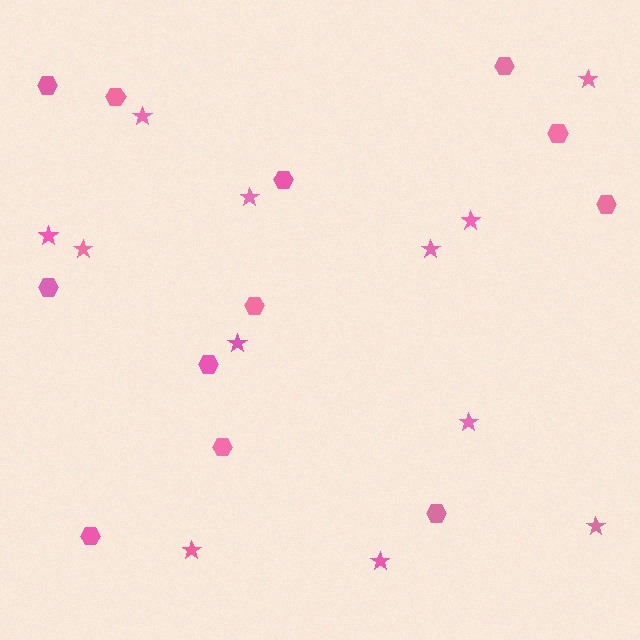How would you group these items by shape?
There are 2 groups: one group of hexagons (12) and one group of stars (12).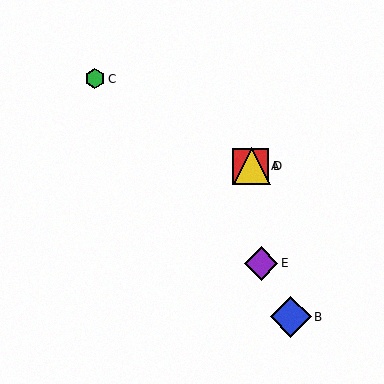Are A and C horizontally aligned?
No, A is at y≈166 and C is at y≈79.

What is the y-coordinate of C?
Object C is at y≈79.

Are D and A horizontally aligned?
Yes, both are at y≈166.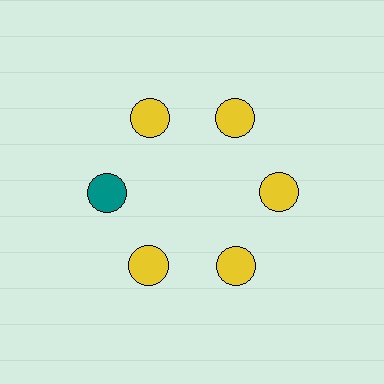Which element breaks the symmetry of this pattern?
The teal circle at roughly the 9 o'clock position breaks the symmetry. All other shapes are yellow circles.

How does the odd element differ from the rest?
It has a different color: teal instead of yellow.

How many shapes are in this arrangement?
There are 6 shapes arranged in a ring pattern.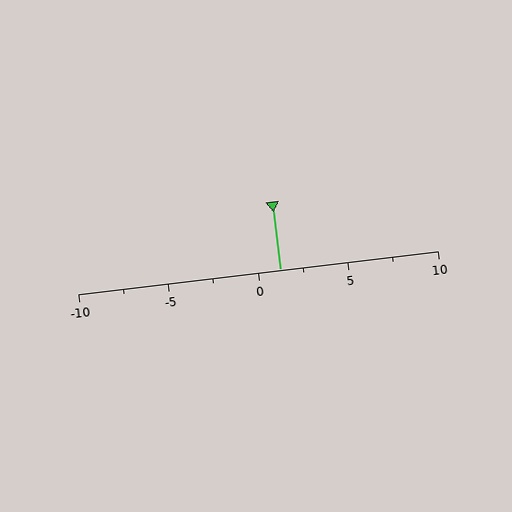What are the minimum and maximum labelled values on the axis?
The axis runs from -10 to 10.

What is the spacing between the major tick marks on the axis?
The major ticks are spaced 5 apart.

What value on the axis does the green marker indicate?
The marker indicates approximately 1.2.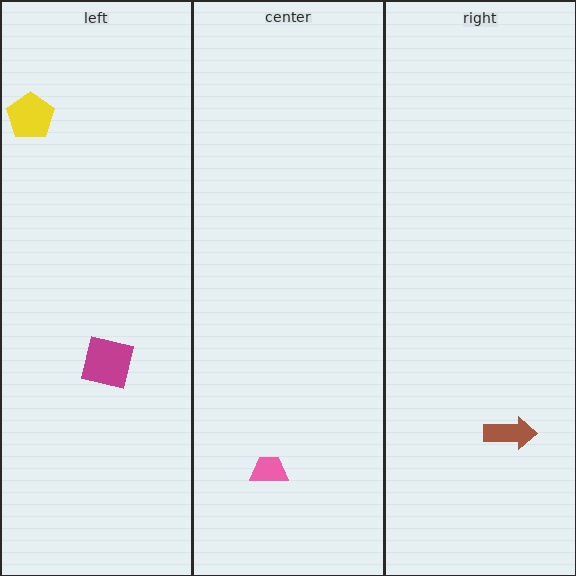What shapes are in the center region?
The pink trapezoid.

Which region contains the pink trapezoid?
The center region.